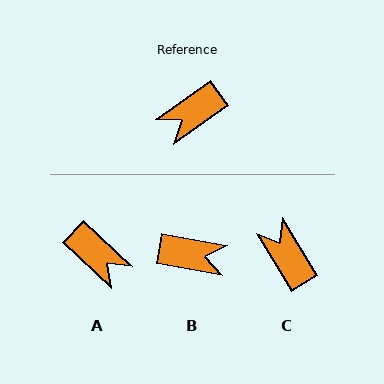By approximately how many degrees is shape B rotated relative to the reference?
Approximately 134 degrees counter-clockwise.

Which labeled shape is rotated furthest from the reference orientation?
B, about 134 degrees away.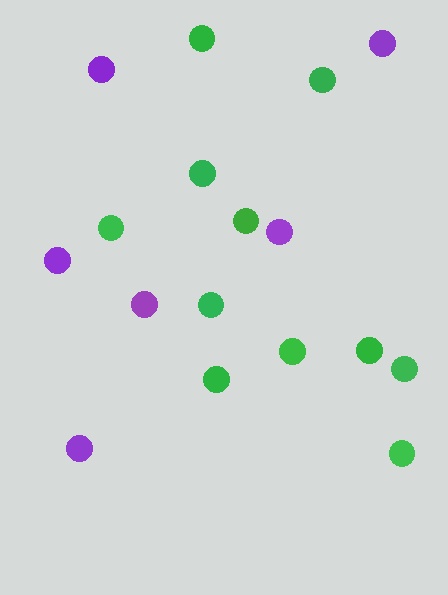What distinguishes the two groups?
There are 2 groups: one group of green circles (11) and one group of purple circles (6).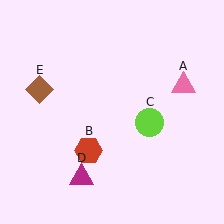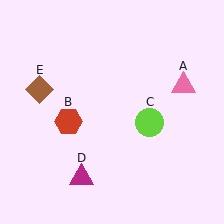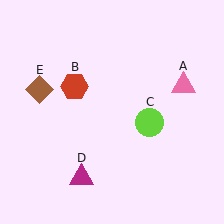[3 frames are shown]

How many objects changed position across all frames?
1 object changed position: red hexagon (object B).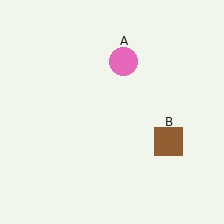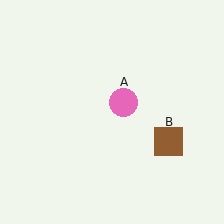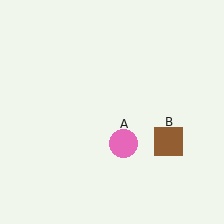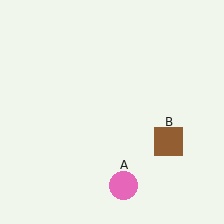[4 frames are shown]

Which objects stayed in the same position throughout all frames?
Brown square (object B) remained stationary.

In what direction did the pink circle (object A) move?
The pink circle (object A) moved down.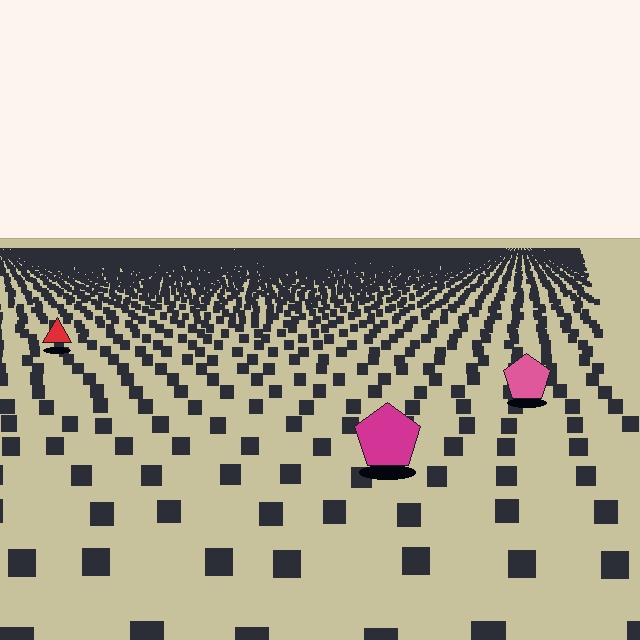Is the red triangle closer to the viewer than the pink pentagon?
No. The pink pentagon is closer — you can tell from the texture gradient: the ground texture is coarser near it.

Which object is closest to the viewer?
The magenta pentagon is closest. The texture marks near it are larger and more spread out.